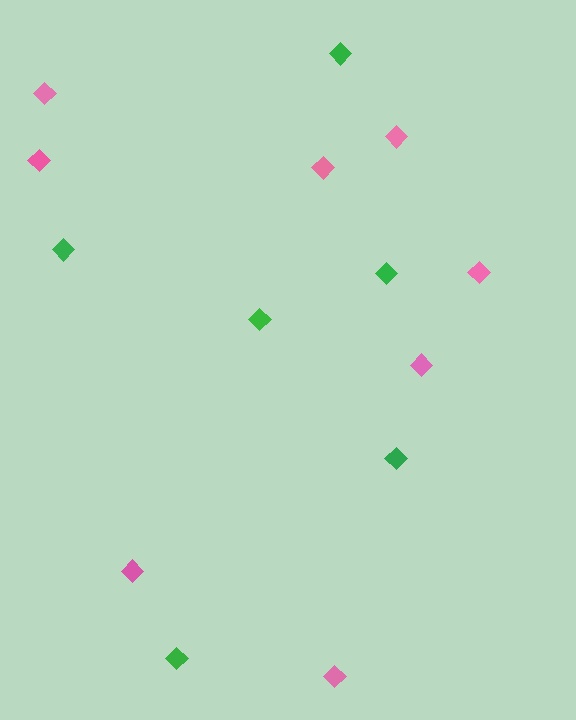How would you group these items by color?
There are 2 groups: one group of pink diamonds (8) and one group of green diamonds (6).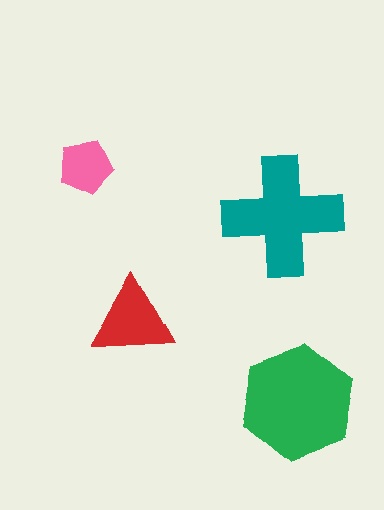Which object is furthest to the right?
The green hexagon is rightmost.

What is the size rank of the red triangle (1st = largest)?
3rd.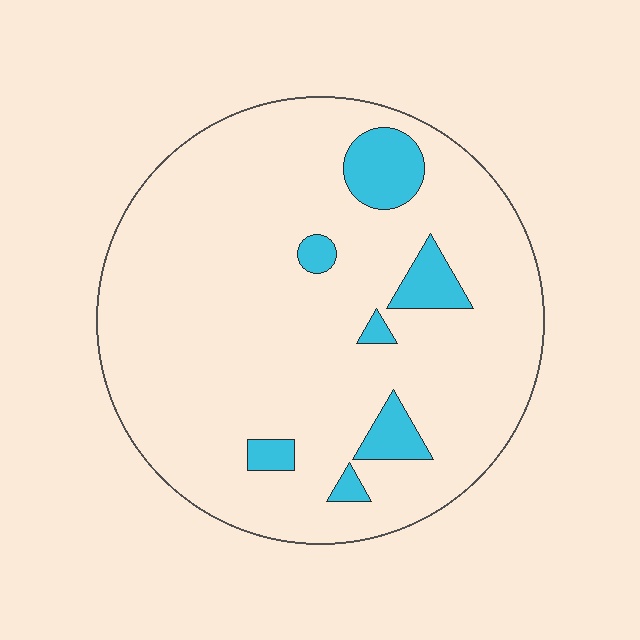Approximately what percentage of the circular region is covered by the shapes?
Approximately 10%.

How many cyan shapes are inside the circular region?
7.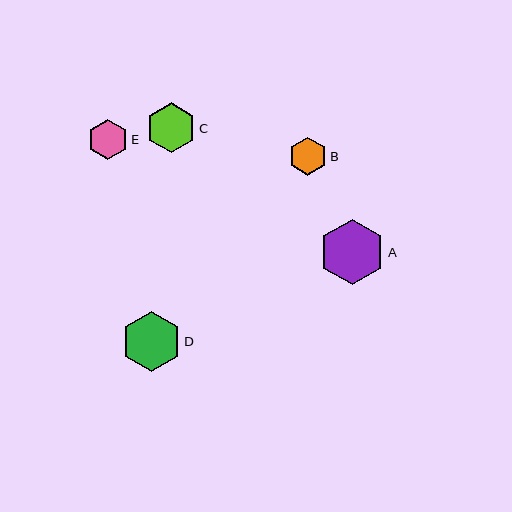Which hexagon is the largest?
Hexagon A is the largest with a size of approximately 65 pixels.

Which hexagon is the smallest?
Hexagon B is the smallest with a size of approximately 38 pixels.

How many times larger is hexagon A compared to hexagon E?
Hexagon A is approximately 1.6 times the size of hexagon E.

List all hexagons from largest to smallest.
From largest to smallest: A, D, C, E, B.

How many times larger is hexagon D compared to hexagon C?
Hexagon D is approximately 1.2 times the size of hexagon C.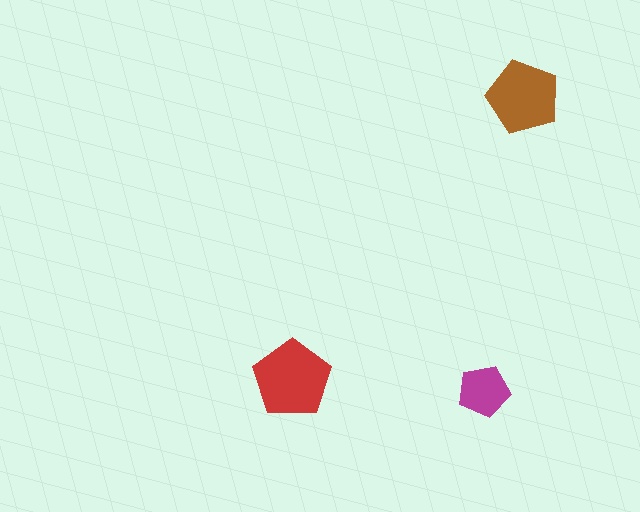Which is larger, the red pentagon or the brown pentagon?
The red one.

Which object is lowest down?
The magenta pentagon is bottommost.